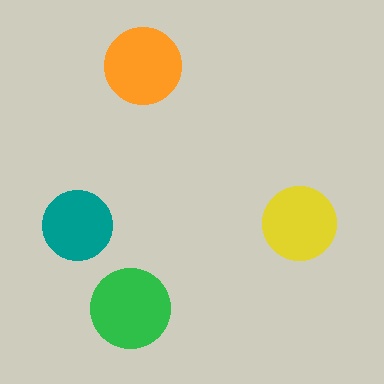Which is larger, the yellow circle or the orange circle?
The orange one.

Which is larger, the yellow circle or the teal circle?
The yellow one.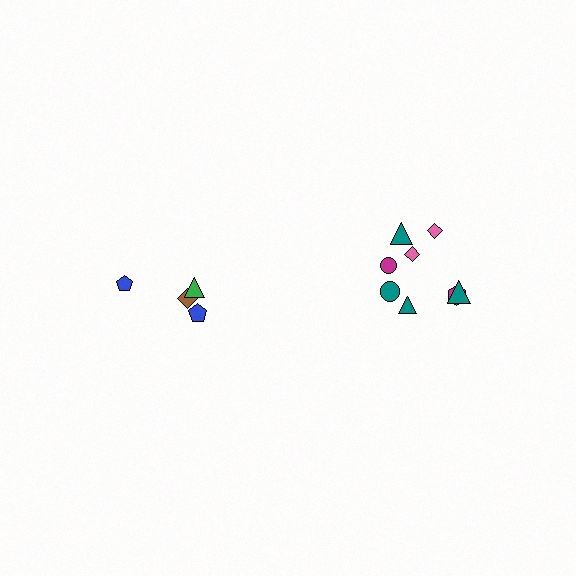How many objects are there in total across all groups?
There are 12 objects.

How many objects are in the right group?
There are 8 objects.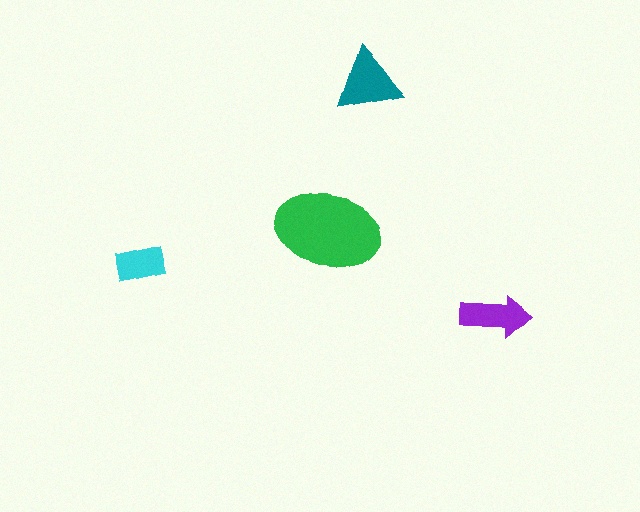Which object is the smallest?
The cyan rectangle.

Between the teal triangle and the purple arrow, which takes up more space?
The teal triangle.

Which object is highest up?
The teal triangle is topmost.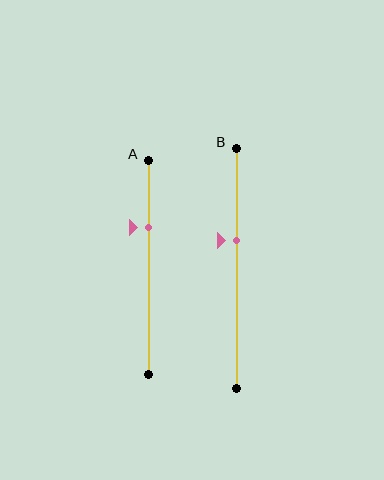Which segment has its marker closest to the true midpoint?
Segment B has its marker closest to the true midpoint.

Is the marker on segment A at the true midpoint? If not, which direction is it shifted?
No, the marker on segment A is shifted upward by about 19% of the segment length.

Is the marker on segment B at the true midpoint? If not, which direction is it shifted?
No, the marker on segment B is shifted upward by about 12% of the segment length.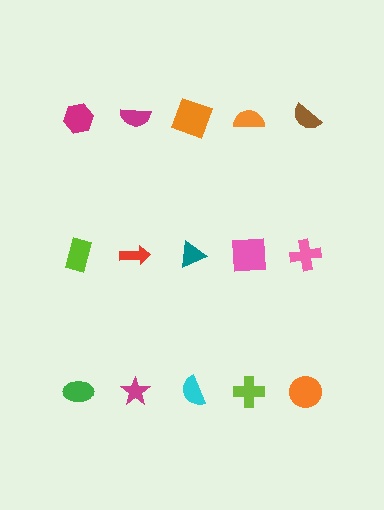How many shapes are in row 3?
5 shapes.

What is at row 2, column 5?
A pink cross.